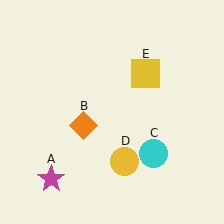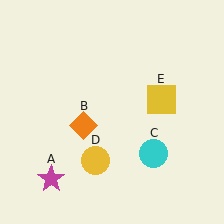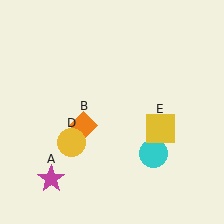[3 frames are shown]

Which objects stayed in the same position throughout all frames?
Magenta star (object A) and orange diamond (object B) and cyan circle (object C) remained stationary.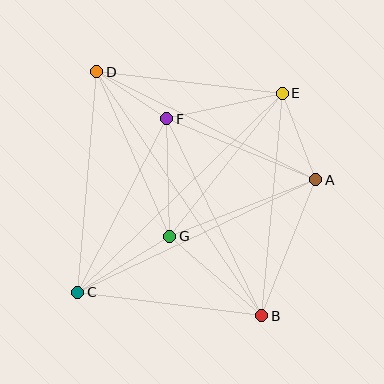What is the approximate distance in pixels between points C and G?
The distance between C and G is approximately 108 pixels.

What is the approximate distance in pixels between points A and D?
The distance between A and D is approximately 244 pixels.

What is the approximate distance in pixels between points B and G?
The distance between B and G is approximately 121 pixels.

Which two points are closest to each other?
Points D and F are closest to each other.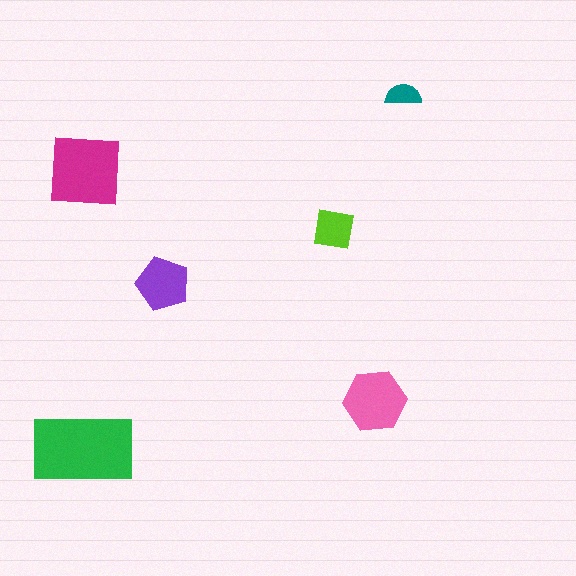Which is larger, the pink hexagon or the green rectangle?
The green rectangle.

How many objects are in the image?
There are 6 objects in the image.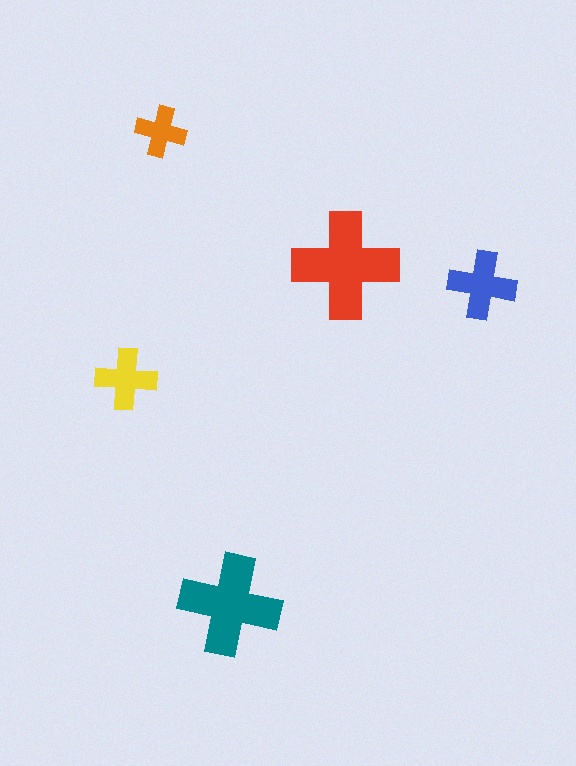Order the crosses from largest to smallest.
the red one, the teal one, the blue one, the yellow one, the orange one.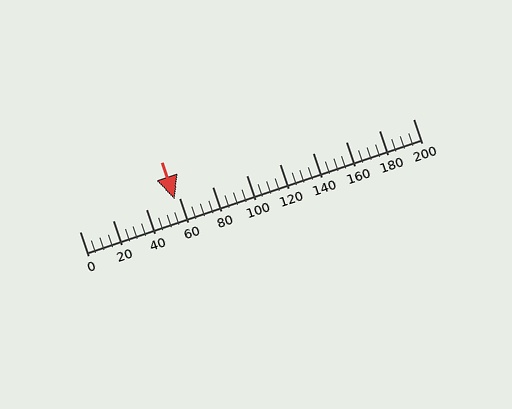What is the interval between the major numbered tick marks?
The major tick marks are spaced 20 units apart.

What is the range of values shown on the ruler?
The ruler shows values from 0 to 200.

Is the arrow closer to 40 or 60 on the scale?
The arrow is closer to 60.